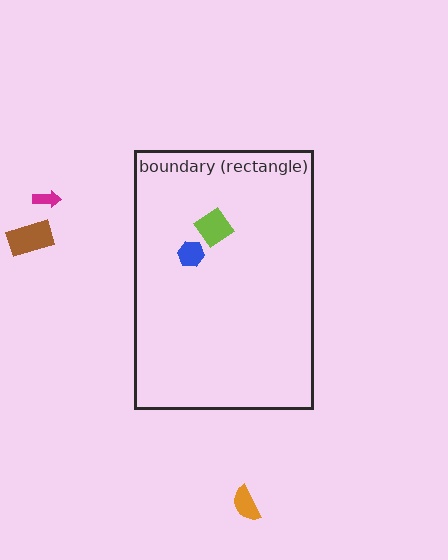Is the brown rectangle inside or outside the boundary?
Outside.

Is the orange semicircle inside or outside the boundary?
Outside.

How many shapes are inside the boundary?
2 inside, 3 outside.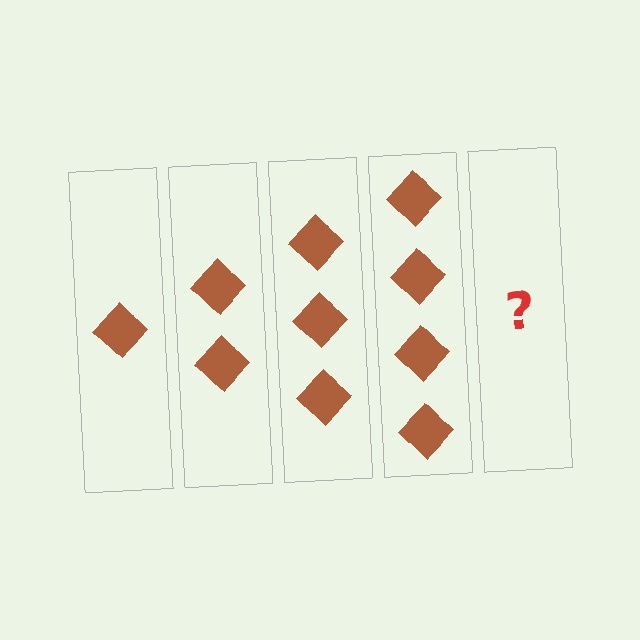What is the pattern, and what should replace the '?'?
The pattern is that each step adds one more diamond. The '?' should be 5 diamonds.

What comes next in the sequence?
The next element should be 5 diamonds.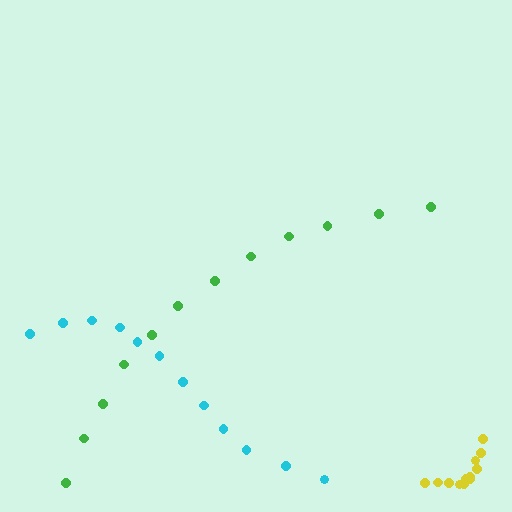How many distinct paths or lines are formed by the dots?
There are 3 distinct paths.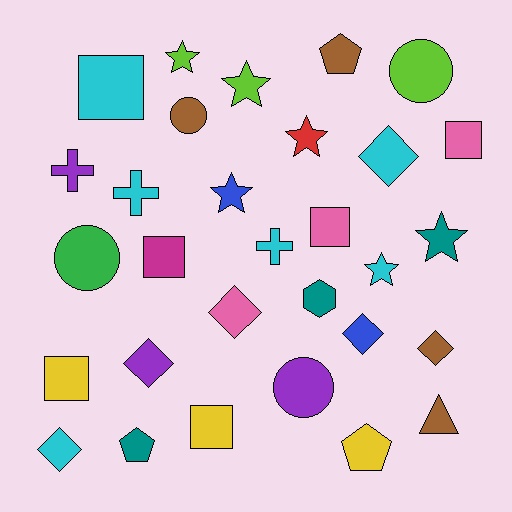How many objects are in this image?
There are 30 objects.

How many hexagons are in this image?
There is 1 hexagon.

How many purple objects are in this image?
There are 3 purple objects.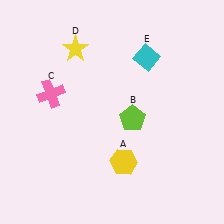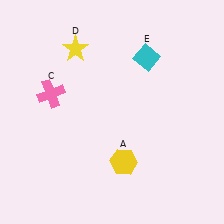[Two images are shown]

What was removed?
The lime pentagon (B) was removed in Image 2.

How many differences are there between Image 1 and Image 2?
There is 1 difference between the two images.